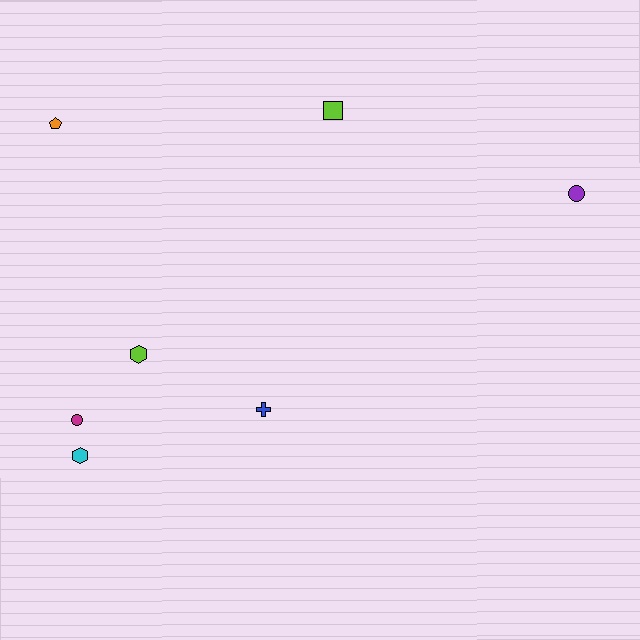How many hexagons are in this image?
There are 2 hexagons.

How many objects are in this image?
There are 7 objects.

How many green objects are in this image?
There are no green objects.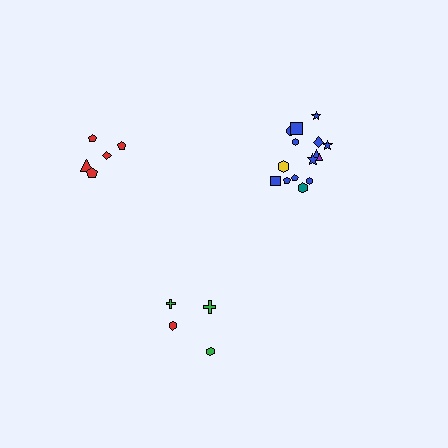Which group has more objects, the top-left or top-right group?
The top-right group.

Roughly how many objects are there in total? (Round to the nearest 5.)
Roughly 25 objects in total.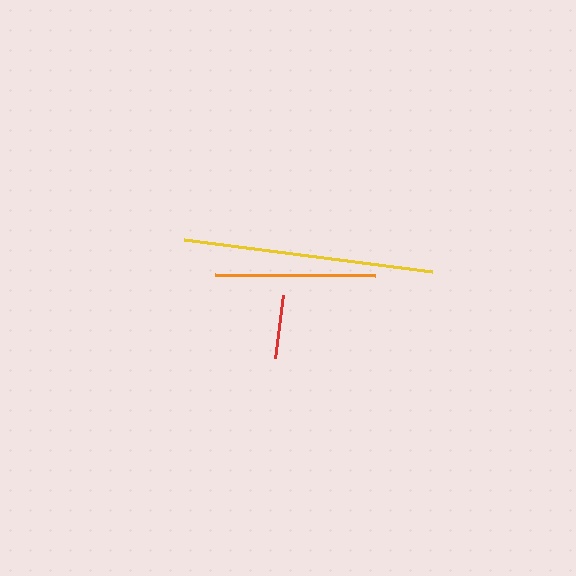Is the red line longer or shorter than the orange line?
The orange line is longer than the red line.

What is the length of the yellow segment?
The yellow segment is approximately 250 pixels long.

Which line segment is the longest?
The yellow line is the longest at approximately 250 pixels.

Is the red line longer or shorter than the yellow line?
The yellow line is longer than the red line.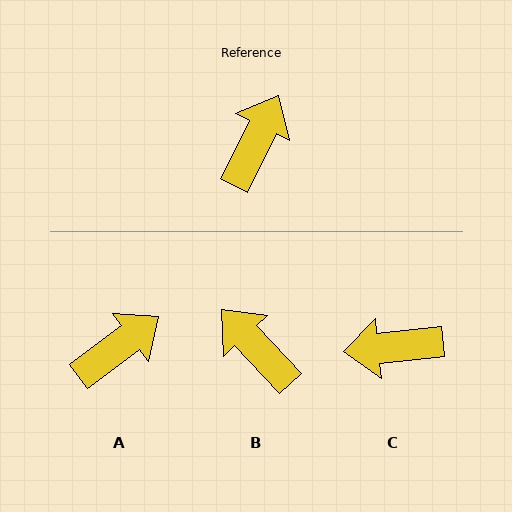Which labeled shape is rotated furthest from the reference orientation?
C, about 122 degrees away.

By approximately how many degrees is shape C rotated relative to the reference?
Approximately 122 degrees counter-clockwise.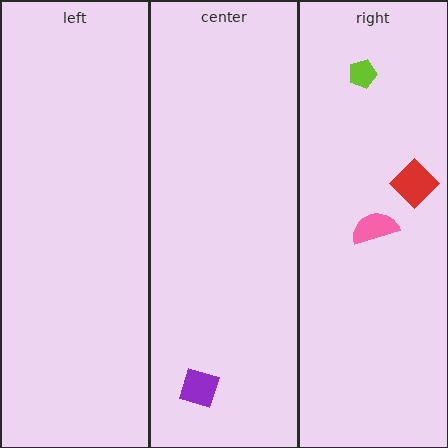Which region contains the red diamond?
The right region.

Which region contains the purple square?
The center region.